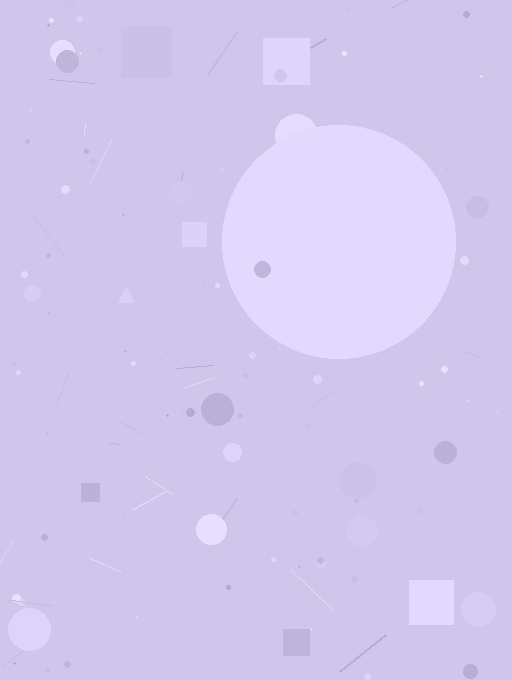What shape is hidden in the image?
A circle is hidden in the image.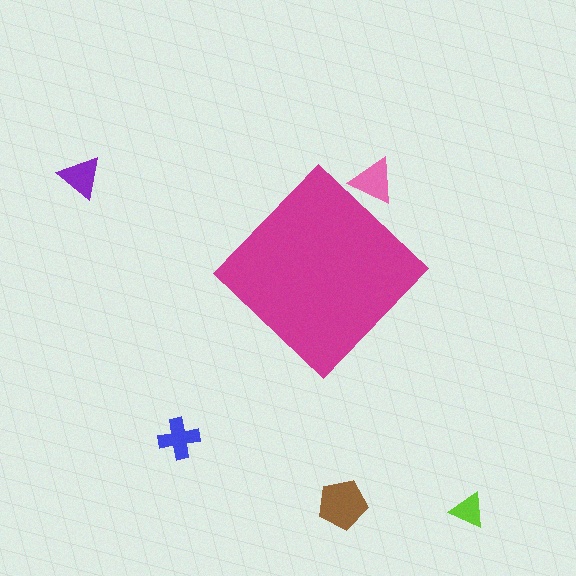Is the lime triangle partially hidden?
No, the lime triangle is fully visible.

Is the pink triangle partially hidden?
Yes, the pink triangle is partially hidden behind the magenta diamond.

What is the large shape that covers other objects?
A magenta diamond.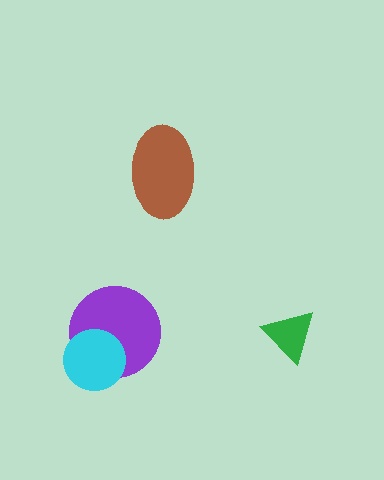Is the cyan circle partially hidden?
No, no other shape covers it.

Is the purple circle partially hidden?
Yes, it is partially covered by another shape.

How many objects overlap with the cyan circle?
1 object overlaps with the cyan circle.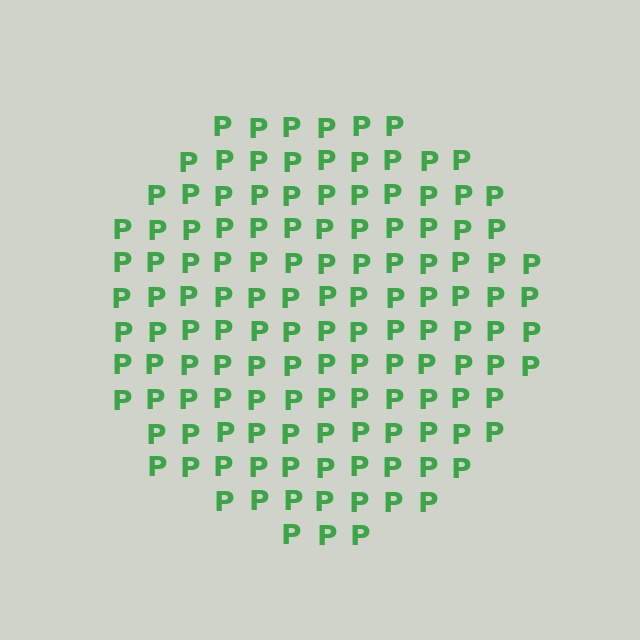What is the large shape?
The large shape is a circle.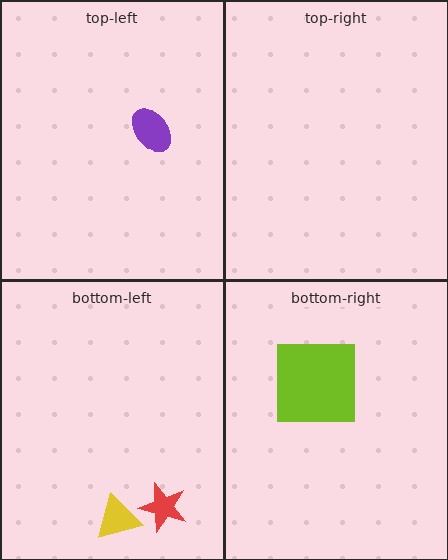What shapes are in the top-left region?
The purple ellipse.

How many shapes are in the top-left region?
1.